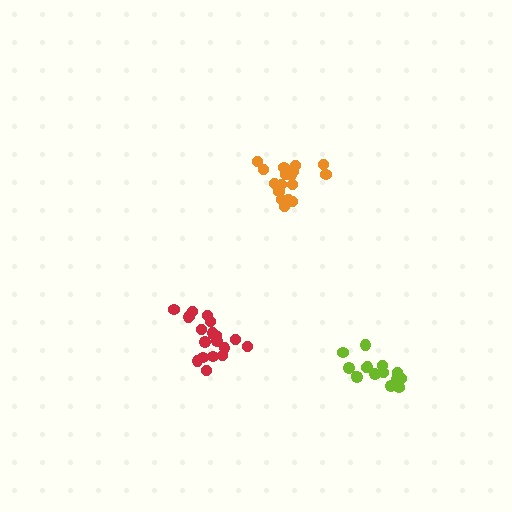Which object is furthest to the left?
The red cluster is leftmost.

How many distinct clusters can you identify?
There are 3 distinct clusters.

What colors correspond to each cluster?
The clusters are colored: orange, lime, red.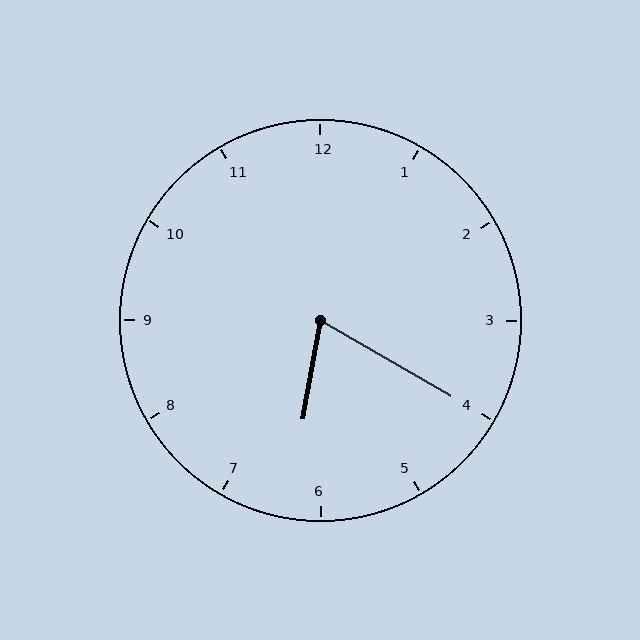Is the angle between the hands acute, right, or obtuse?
It is acute.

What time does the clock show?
6:20.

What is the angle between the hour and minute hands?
Approximately 70 degrees.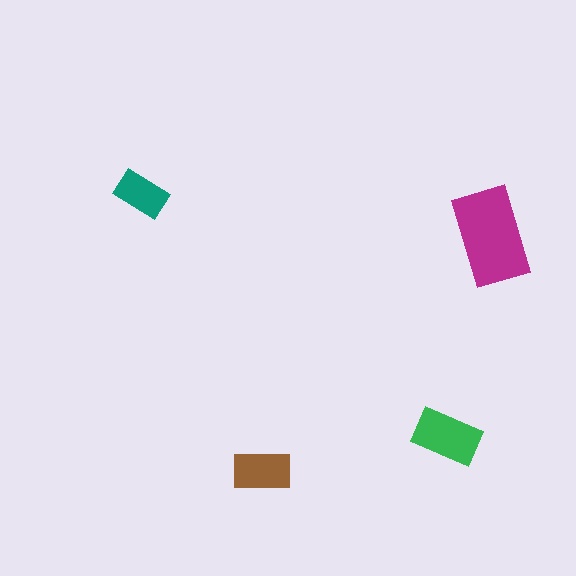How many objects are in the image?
There are 4 objects in the image.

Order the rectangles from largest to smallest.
the magenta one, the green one, the brown one, the teal one.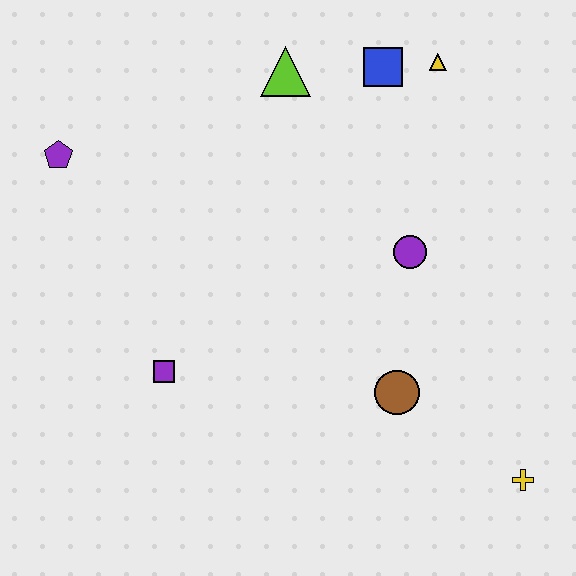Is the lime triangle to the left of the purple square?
No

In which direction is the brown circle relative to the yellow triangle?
The brown circle is below the yellow triangle.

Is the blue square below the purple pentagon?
No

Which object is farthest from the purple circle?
The purple pentagon is farthest from the purple circle.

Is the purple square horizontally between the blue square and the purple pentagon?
Yes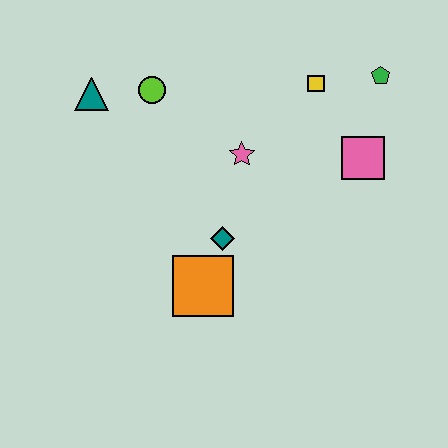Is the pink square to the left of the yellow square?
No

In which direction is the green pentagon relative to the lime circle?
The green pentagon is to the right of the lime circle.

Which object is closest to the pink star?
The teal diamond is closest to the pink star.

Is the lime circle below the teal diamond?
No